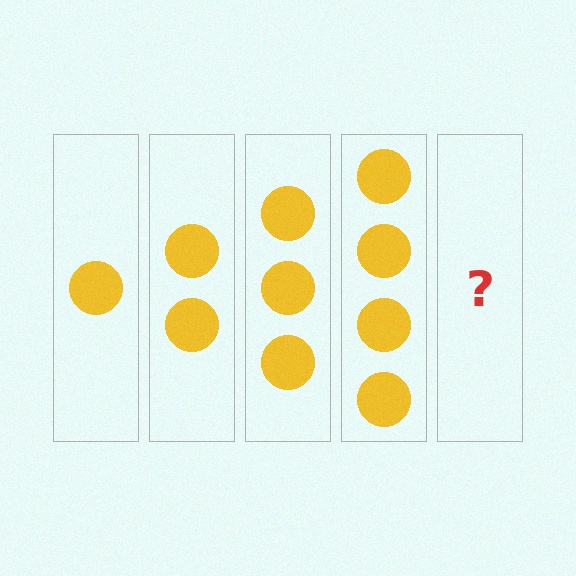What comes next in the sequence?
The next element should be 5 circles.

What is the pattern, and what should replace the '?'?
The pattern is that each step adds one more circle. The '?' should be 5 circles.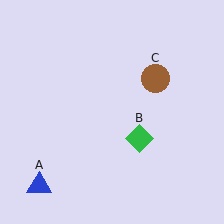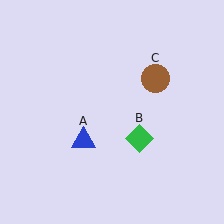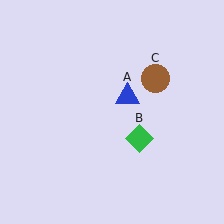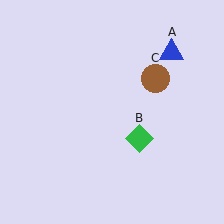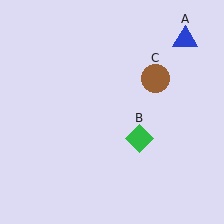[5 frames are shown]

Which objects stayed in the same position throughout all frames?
Green diamond (object B) and brown circle (object C) remained stationary.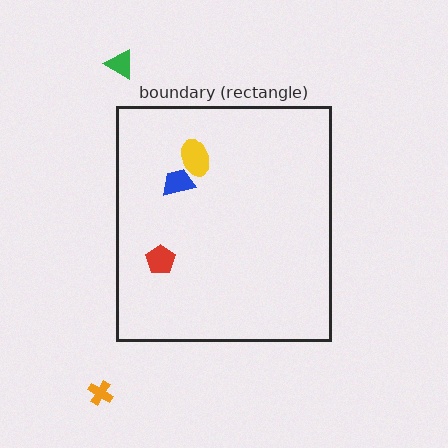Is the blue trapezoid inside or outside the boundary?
Inside.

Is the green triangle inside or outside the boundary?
Outside.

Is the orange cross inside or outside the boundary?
Outside.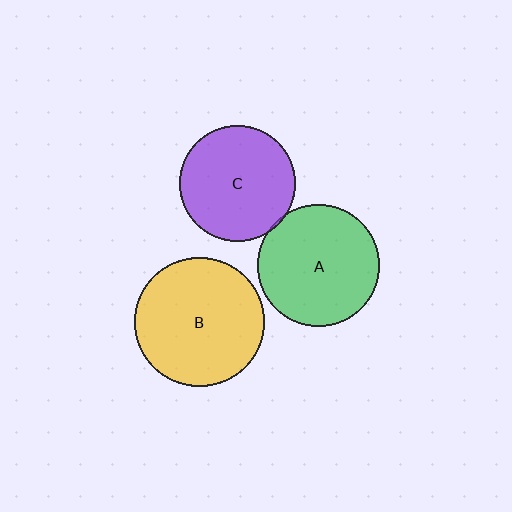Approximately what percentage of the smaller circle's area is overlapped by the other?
Approximately 5%.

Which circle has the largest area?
Circle B (yellow).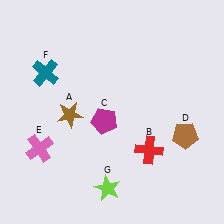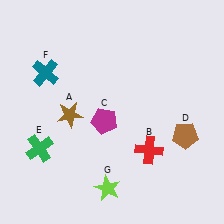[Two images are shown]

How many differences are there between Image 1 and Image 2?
There is 1 difference between the two images.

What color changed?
The cross (E) changed from pink in Image 1 to green in Image 2.